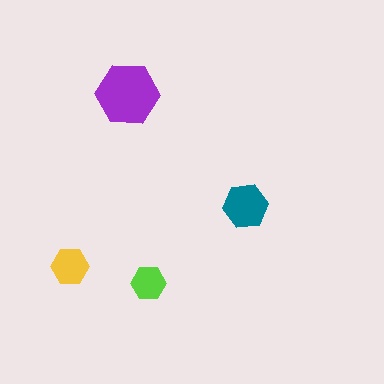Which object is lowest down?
The lime hexagon is bottommost.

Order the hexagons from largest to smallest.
the purple one, the teal one, the yellow one, the lime one.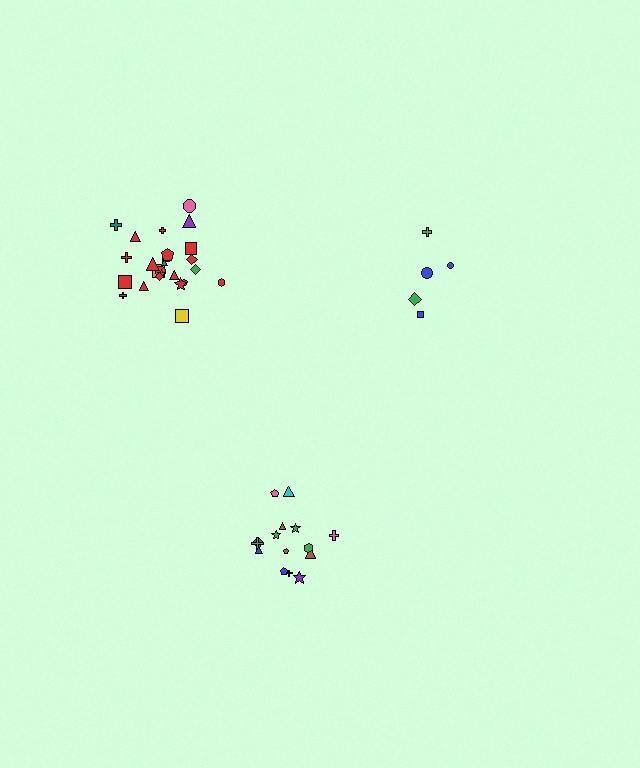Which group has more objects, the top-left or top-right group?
The top-left group.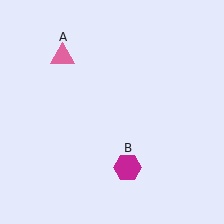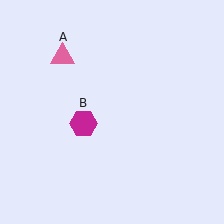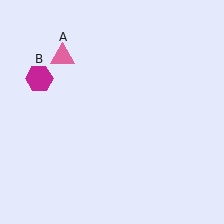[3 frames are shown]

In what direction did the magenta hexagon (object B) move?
The magenta hexagon (object B) moved up and to the left.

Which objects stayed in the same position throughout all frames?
Pink triangle (object A) remained stationary.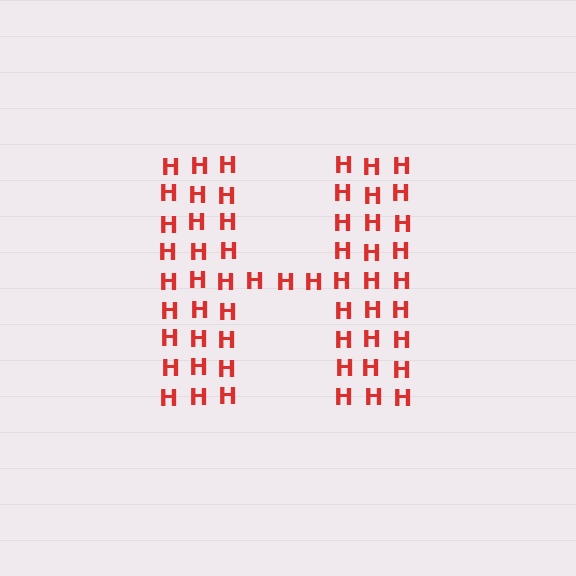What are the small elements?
The small elements are letter H's.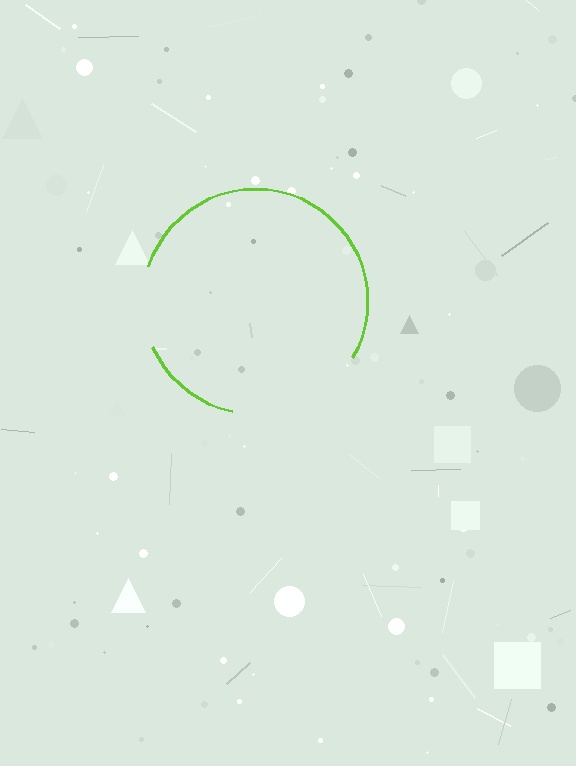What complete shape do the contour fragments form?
The contour fragments form a circle.